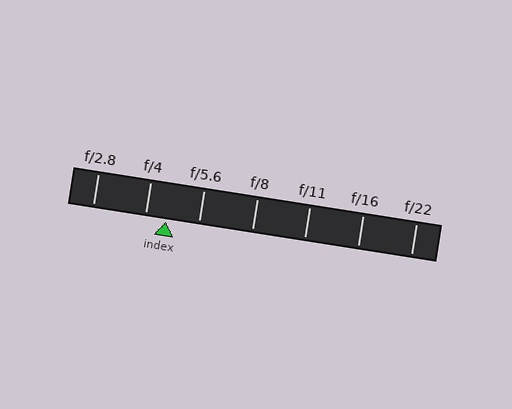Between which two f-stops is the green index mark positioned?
The index mark is between f/4 and f/5.6.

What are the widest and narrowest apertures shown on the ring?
The widest aperture shown is f/2.8 and the narrowest is f/22.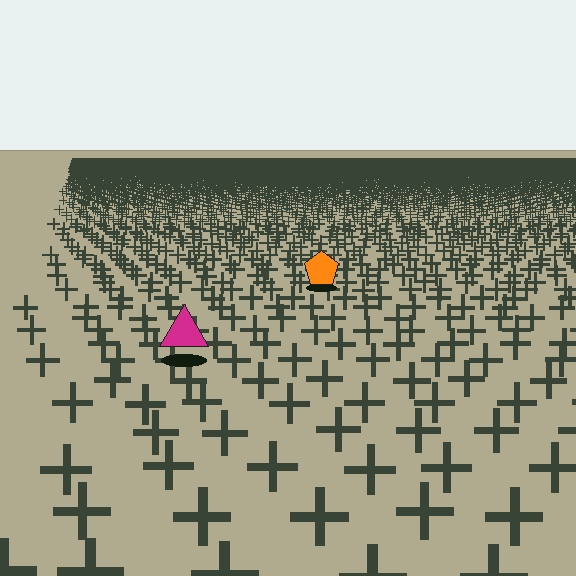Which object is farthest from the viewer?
The orange pentagon is farthest from the viewer. It appears smaller and the ground texture around it is denser.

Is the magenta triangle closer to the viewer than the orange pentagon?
Yes. The magenta triangle is closer — you can tell from the texture gradient: the ground texture is coarser near it.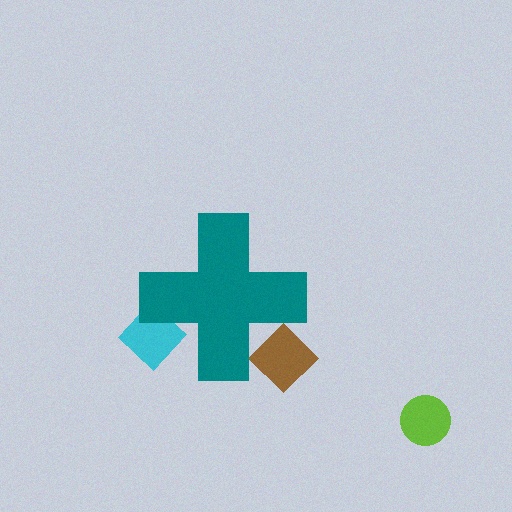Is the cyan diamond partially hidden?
Yes, the cyan diamond is partially hidden behind the teal cross.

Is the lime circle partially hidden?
No, the lime circle is fully visible.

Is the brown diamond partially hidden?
Yes, the brown diamond is partially hidden behind the teal cross.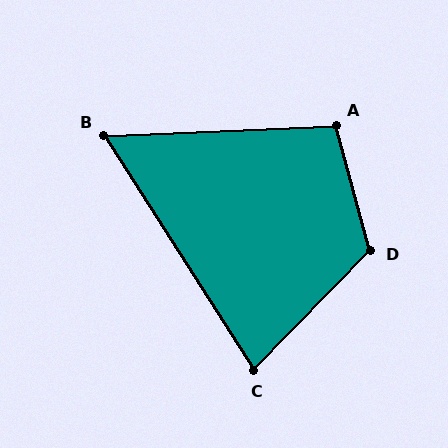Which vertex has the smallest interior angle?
B, at approximately 60 degrees.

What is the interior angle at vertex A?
Approximately 103 degrees (obtuse).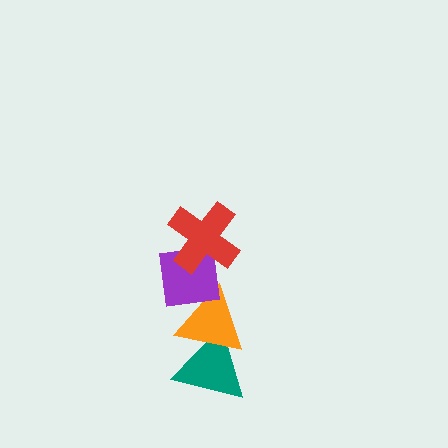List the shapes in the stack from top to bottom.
From top to bottom: the red cross, the purple square, the orange triangle, the teal triangle.